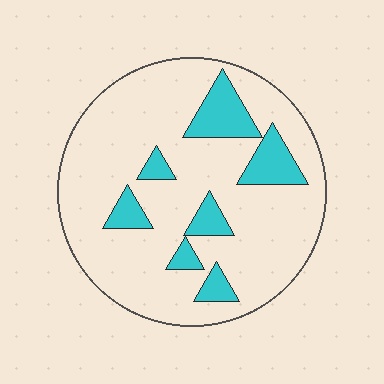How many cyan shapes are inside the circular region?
7.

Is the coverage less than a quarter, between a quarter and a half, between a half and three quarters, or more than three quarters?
Less than a quarter.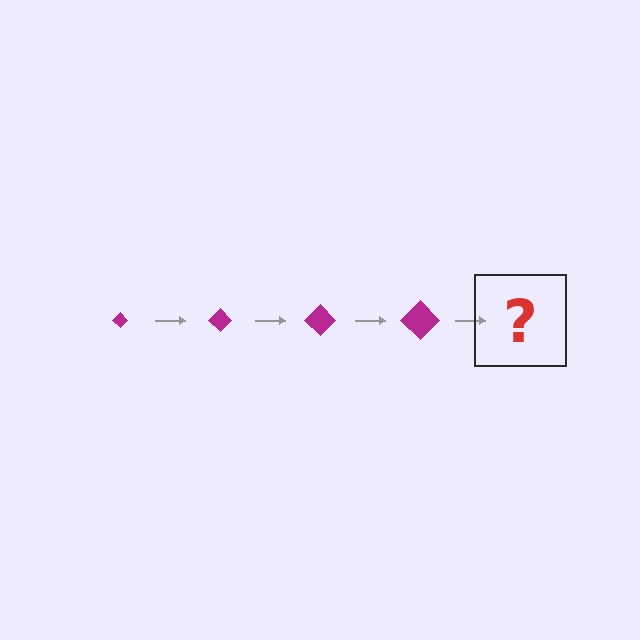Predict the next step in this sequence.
The next step is a magenta diamond, larger than the previous one.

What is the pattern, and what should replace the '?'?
The pattern is that the diamond gets progressively larger each step. The '?' should be a magenta diamond, larger than the previous one.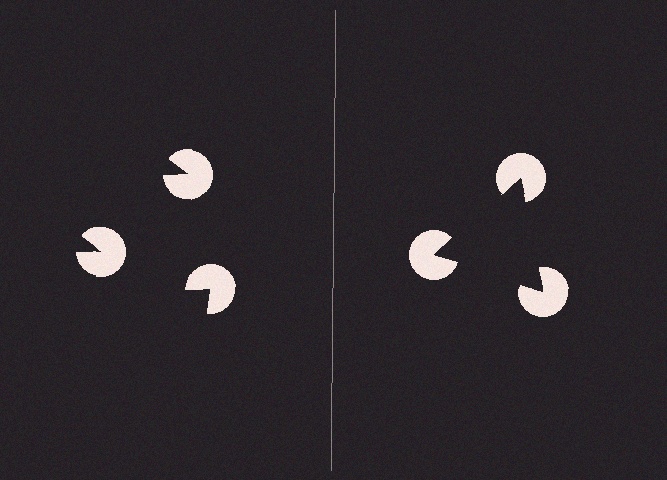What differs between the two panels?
The pac-man discs are positioned identically on both sides; only the wedge orientations differ. On the right they align to a triangle; on the left they are misaligned.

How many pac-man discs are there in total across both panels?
6 — 3 on each side.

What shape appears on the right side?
An illusory triangle.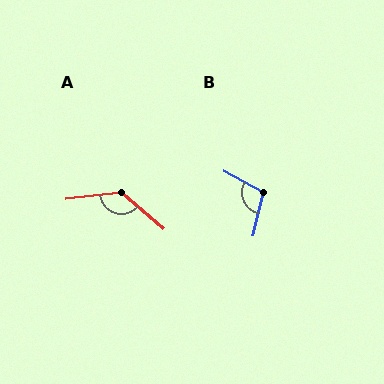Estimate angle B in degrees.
Approximately 105 degrees.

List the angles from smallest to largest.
B (105°), A (133°).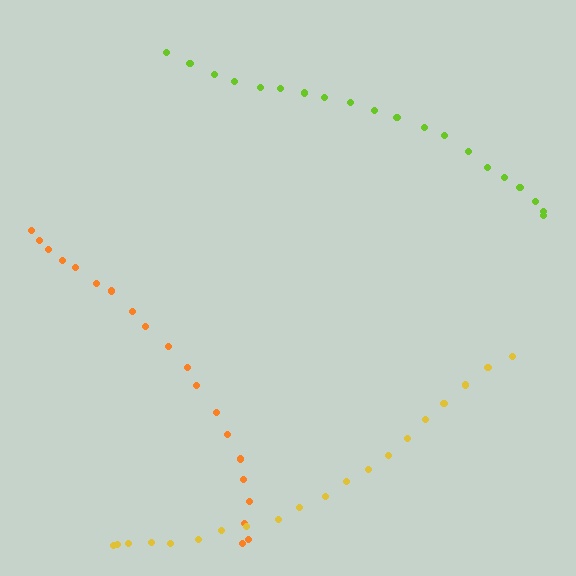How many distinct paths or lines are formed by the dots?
There are 3 distinct paths.